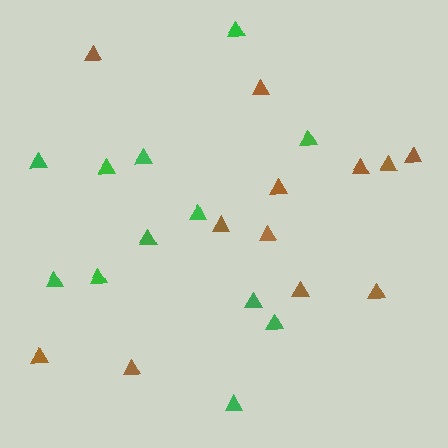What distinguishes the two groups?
There are 2 groups: one group of brown triangles (12) and one group of green triangles (12).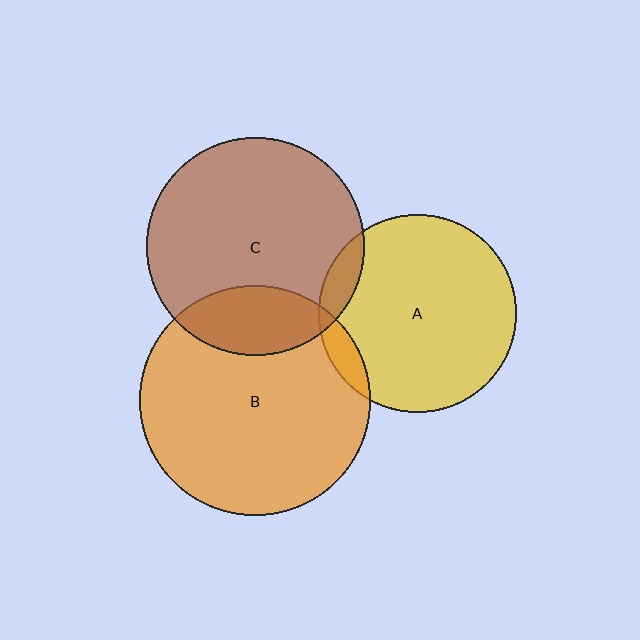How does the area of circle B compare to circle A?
Approximately 1.4 times.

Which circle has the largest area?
Circle B (orange).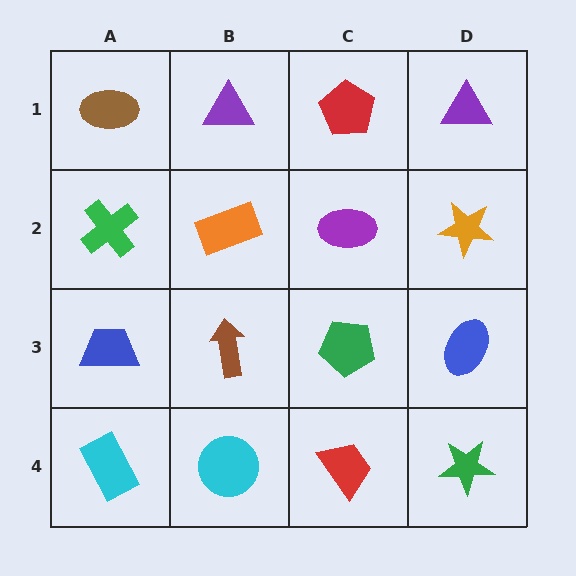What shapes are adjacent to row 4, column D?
A blue ellipse (row 3, column D), a red trapezoid (row 4, column C).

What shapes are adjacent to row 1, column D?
An orange star (row 2, column D), a red pentagon (row 1, column C).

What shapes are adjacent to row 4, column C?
A green pentagon (row 3, column C), a cyan circle (row 4, column B), a green star (row 4, column D).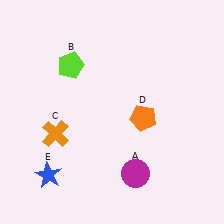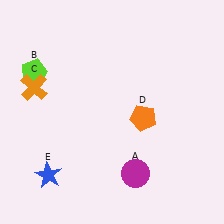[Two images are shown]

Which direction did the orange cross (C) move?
The orange cross (C) moved up.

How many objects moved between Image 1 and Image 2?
2 objects moved between the two images.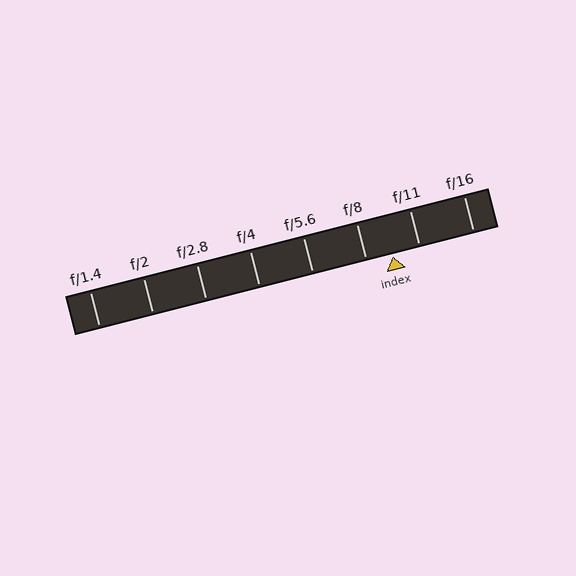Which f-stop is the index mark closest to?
The index mark is closest to f/8.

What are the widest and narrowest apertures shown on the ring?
The widest aperture shown is f/1.4 and the narrowest is f/16.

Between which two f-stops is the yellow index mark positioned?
The index mark is between f/8 and f/11.